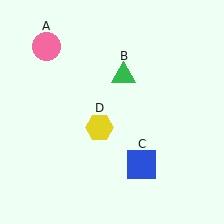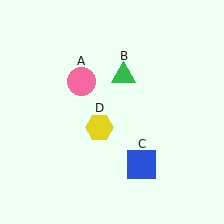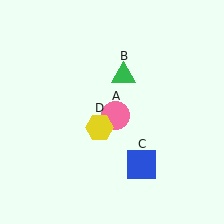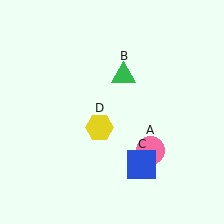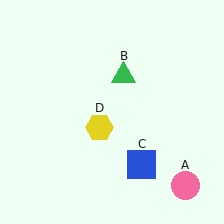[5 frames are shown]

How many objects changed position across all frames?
1 object changed position: pink circle (object A).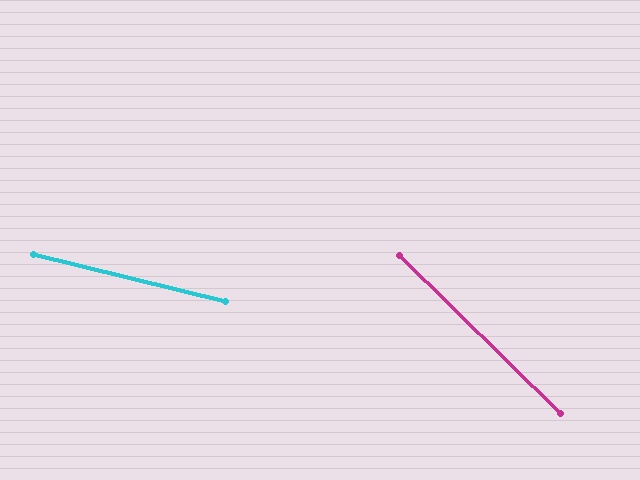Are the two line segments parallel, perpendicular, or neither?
Neither parallel nor perpendicular — they differ by about 31°.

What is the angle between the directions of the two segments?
Approximately 31 degrees.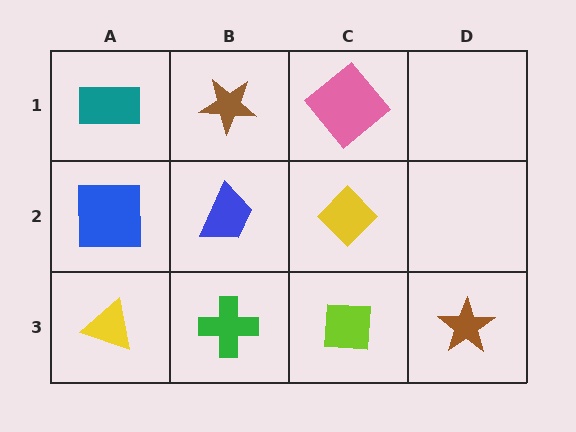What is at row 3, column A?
A yellow triangle.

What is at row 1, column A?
A teal rectangle.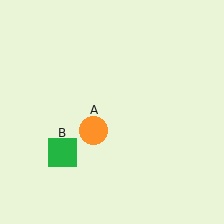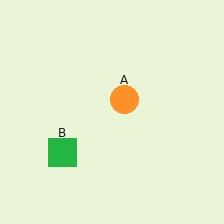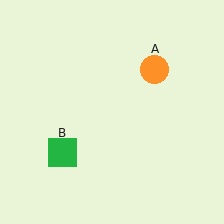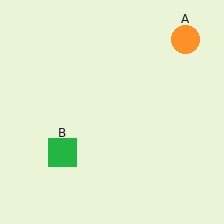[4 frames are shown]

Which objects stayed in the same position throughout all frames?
Green square (object B) remained stationary.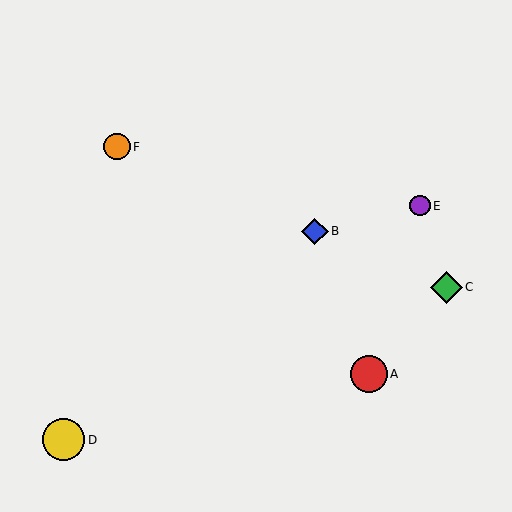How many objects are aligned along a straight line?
3 objects (B, C, F) are aligned along a straight line.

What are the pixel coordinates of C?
Object C is at (446, 287).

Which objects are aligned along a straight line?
Objects B, C, F are aligned along a straight line.